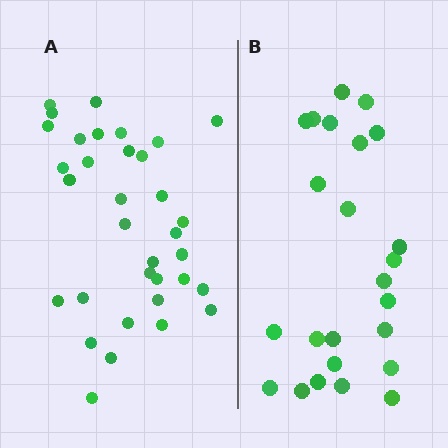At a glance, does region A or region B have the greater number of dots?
Region A (the left region) has more dots.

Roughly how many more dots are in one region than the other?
Region A has roughly 10 or so more dots than region B.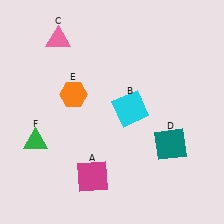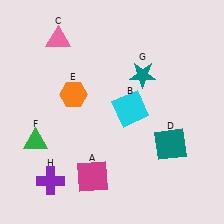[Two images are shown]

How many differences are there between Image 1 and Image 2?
There are 2 differences between the two images.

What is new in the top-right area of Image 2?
A teal star (G) was added in the top-right area of Image 2.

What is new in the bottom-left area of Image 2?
A purple cross (H) was added in the bottom-left area of Image 2.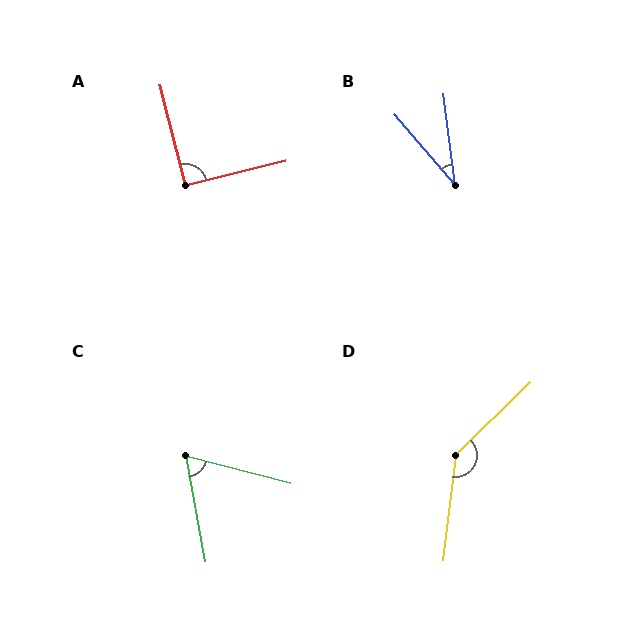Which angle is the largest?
D, at approximately 141 degrees.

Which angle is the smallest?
B, at approximately 34 degrees.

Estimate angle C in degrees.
Approximately 65 degrees.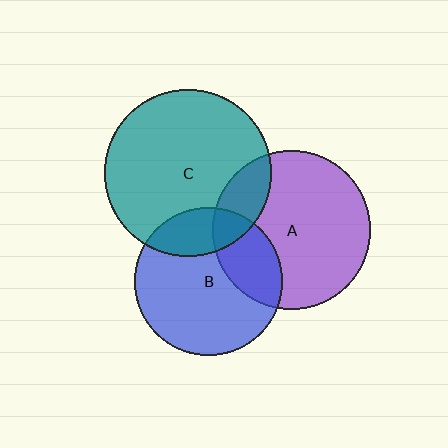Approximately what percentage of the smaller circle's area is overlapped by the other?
Approximately 20%.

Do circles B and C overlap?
Yes.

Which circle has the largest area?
Circle C (teal).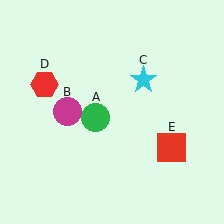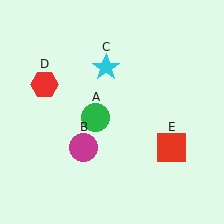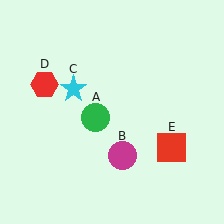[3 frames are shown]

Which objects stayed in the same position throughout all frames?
Green circle (object A) and red hexagon (object D) and red square (object E) remained stationary.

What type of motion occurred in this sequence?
The magenta circle (object B), cyan star (object C) rotated counterclockwise around the center of the scene.